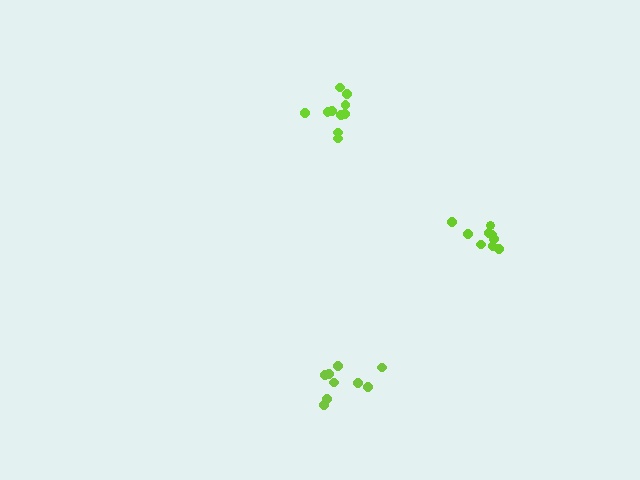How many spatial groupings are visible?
There are 3 spatial groupings.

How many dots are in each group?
Group 1: 9 dots, Group 2: 9 dots, Group 3: 10 dots (28 total).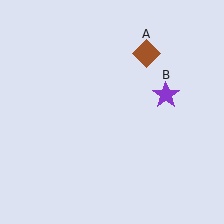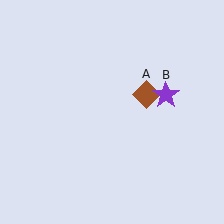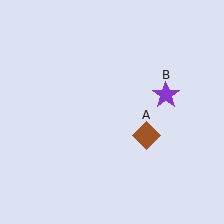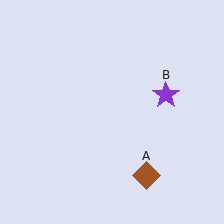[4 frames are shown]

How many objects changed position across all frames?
1 object changed position: brown diamond (object A).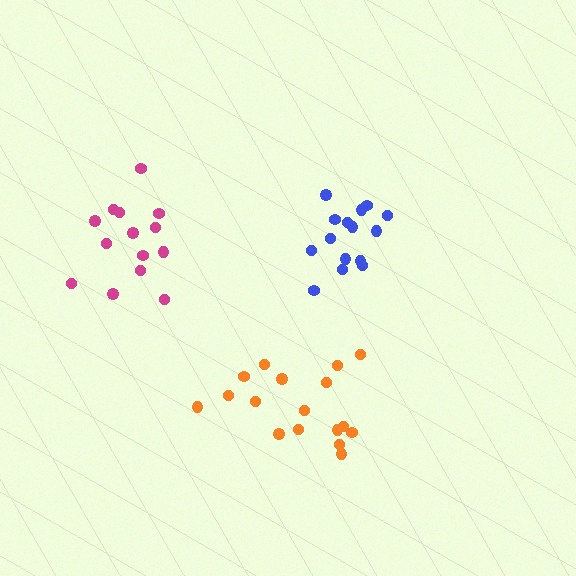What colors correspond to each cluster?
The clusters are colored: magenta, blue, orange.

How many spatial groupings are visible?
There are 3 spatial groupings.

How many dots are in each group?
Group 1: 14 dots, Group 2: 15 dots, Group 3: 17 dots (46 total).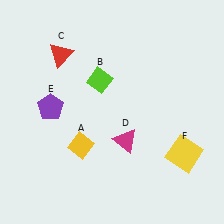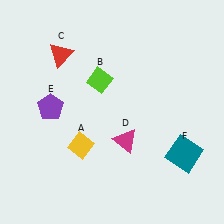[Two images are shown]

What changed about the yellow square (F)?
In Image 1, F is yellow. In Image 2, it changed to teal.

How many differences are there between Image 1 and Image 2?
There is 1 difference between the two images.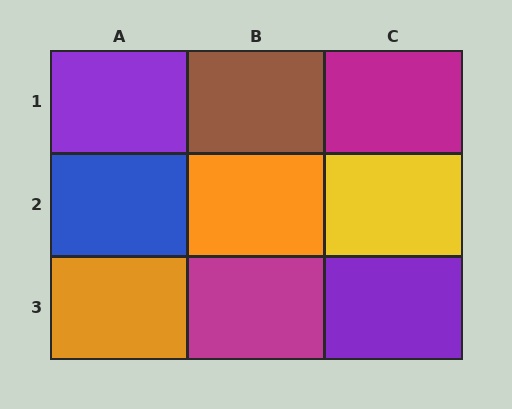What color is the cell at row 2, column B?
Orange.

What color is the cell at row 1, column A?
Purple.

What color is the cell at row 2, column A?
Blue.